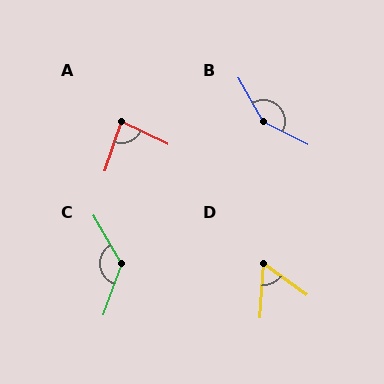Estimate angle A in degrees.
Approximately 82 degrees.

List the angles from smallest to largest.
D (57°), A (82°), C (130°), B (147°).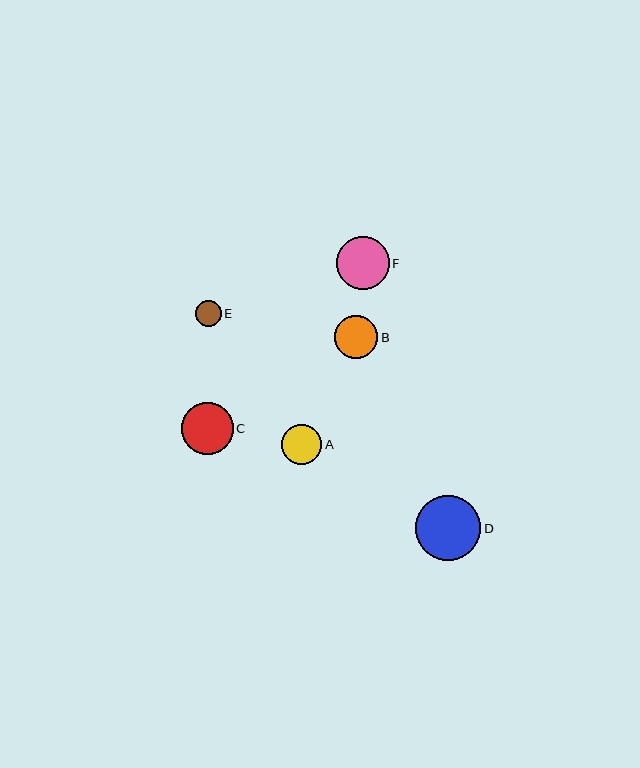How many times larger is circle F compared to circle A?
Circle F is approximately 1.3 times the size of circle A.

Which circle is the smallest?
Circle E is the smallest with a size of approximately 26 pixels.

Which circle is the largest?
Circle D is the largest with a size of approximately 65 pixels.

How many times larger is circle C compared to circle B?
Circle C is approximately 1.2 times the size of circle B.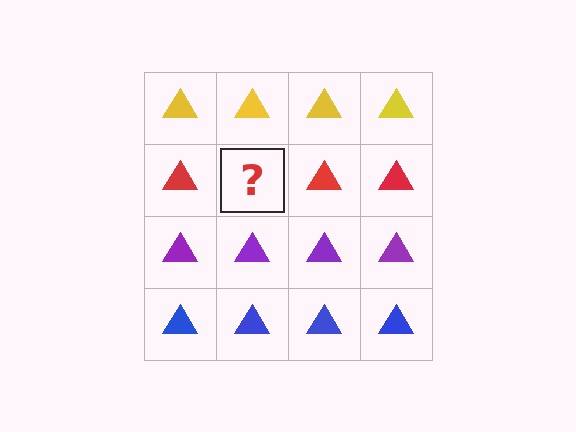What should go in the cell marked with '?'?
The missing cell should contain a red triangle.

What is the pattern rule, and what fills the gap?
The rule is that each row has a consistent color. The gap should be filled with a red triangle.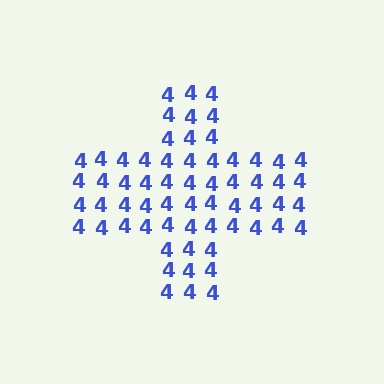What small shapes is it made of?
It is made of small digit 4's.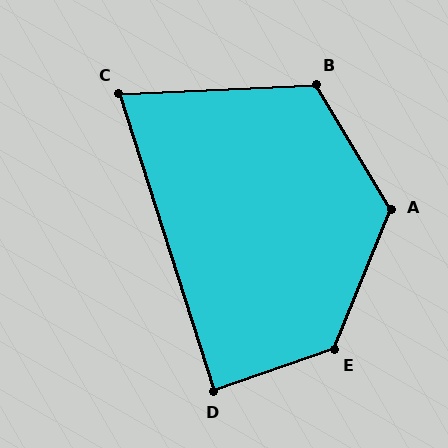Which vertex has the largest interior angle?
E, at approximately 131 degrees.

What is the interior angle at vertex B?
Approximately 118 degrees (obtuse).